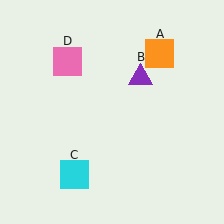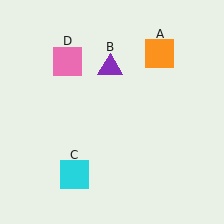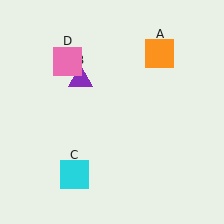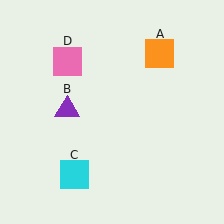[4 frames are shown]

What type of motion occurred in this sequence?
The purple triangle (object B) rotated counterclockwise around the center of the scene.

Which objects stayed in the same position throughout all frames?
Orange square (object A) and cyan square (object C) and pink square (object D) remained stationary.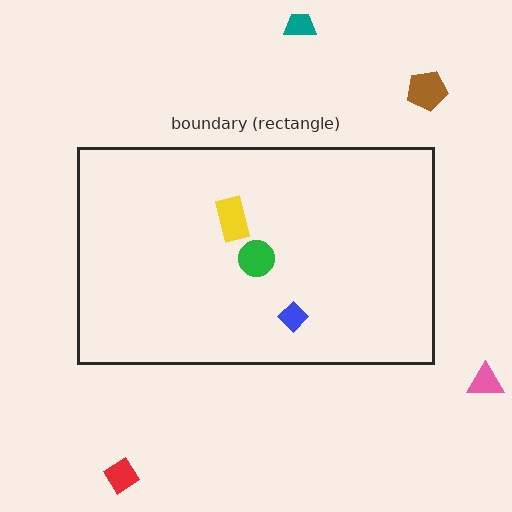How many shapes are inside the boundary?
3 inside, 4 outside.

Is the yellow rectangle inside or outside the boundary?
Inside.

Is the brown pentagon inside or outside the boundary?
Outside.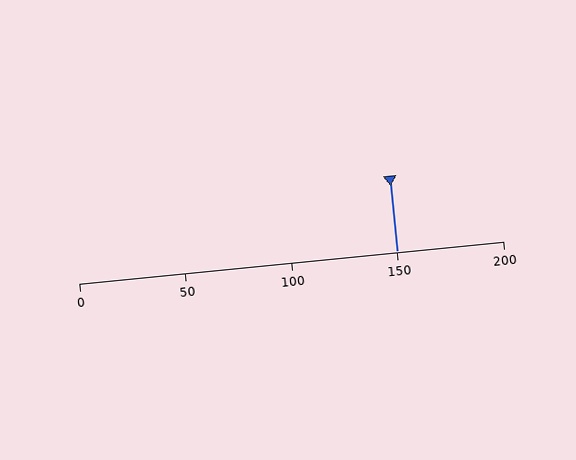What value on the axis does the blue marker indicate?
The marker indicates approximately 150.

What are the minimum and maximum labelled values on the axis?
The axis runs from 0 to 200.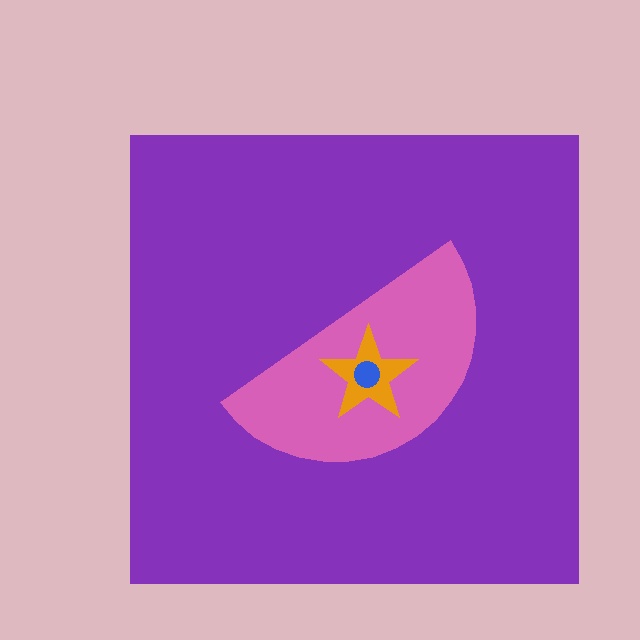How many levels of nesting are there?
4.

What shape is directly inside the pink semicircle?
The orange star.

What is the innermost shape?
The blue circle.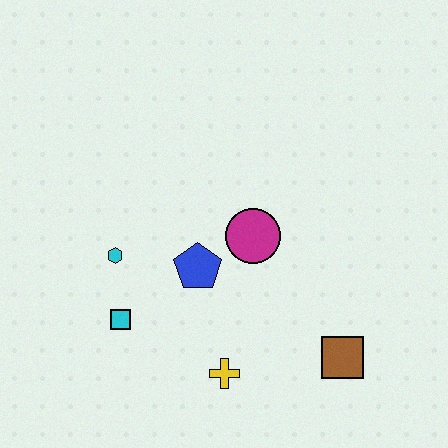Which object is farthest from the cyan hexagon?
The brown square is farthest from the cyan hexagon.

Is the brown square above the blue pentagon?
No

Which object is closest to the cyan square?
The cyan hexagon is closest to the cyan square.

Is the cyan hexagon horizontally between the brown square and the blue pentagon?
No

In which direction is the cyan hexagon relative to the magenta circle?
The cyan hexagon is to the left of the magenta circle.